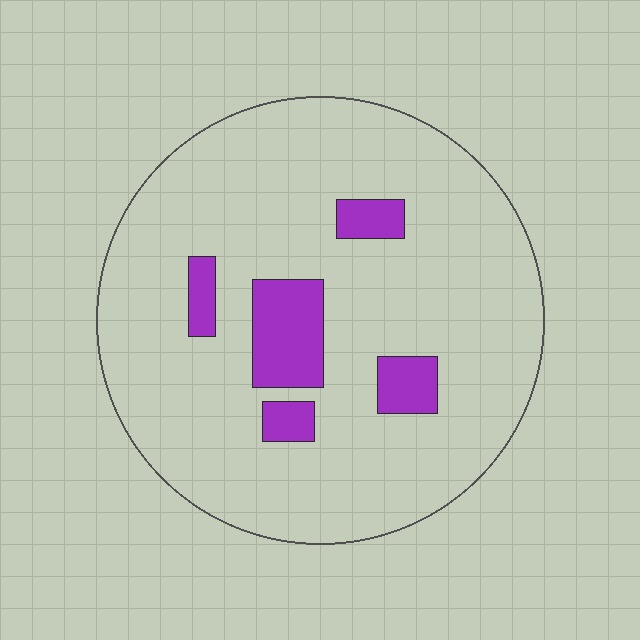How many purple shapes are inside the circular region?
5.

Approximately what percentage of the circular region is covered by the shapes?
Approximately 10%.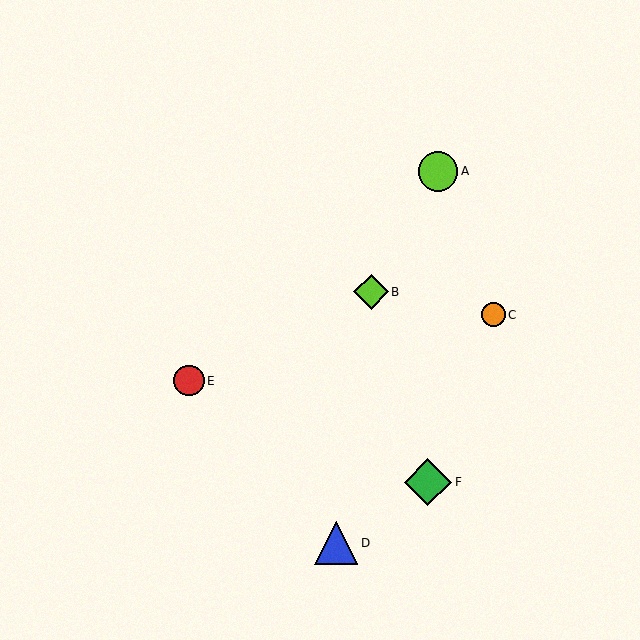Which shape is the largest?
The green diamond (labeled F) is the largest.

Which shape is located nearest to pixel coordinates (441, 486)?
The green diamond (labeled F) at (428, 482) is nearest to that location.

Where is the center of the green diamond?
The center of the green diamond is at (428, 482).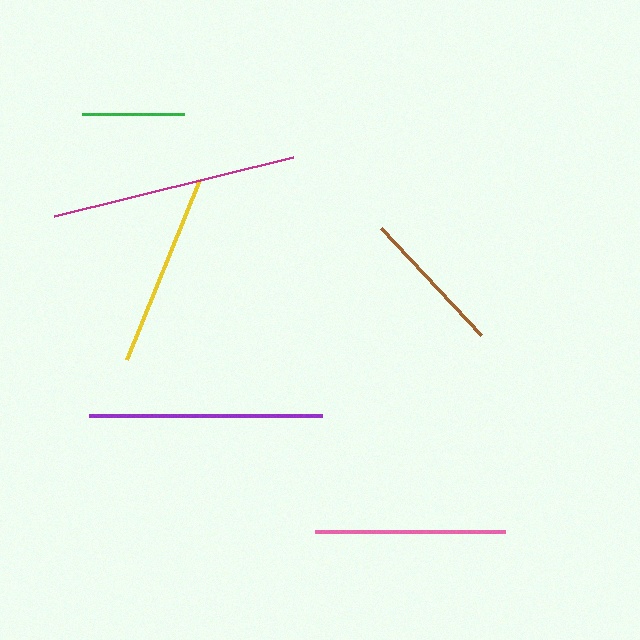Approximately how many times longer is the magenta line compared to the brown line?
The magenta line is approximately 1.7 times the length of the brown line.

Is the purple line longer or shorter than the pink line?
The purple line is longer than the pink line.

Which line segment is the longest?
The magenta line is the longest at approximately 246 pixels.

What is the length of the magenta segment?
The magenta segment is approximately 246 pixels long.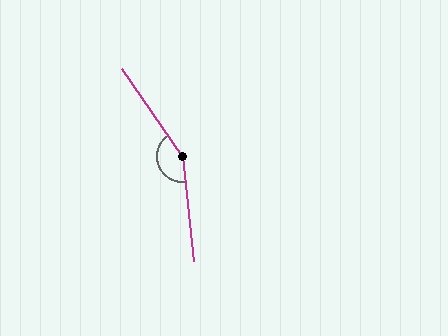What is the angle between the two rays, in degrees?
Approximately 151 degrees.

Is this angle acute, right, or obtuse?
It is obtuse.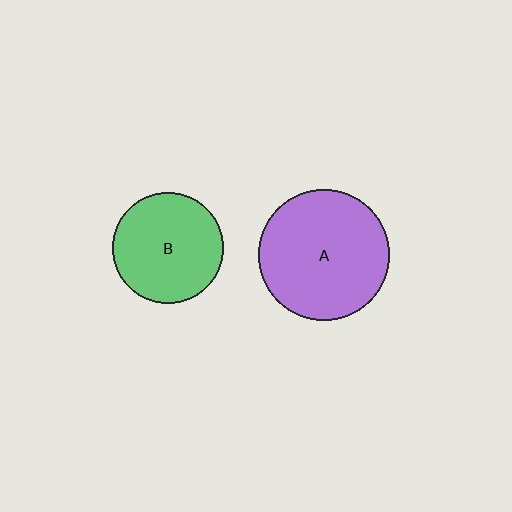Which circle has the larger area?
Circle A (purple).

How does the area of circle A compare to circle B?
Approximately 1.4 times.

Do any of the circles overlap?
No, none of the circles overlap.